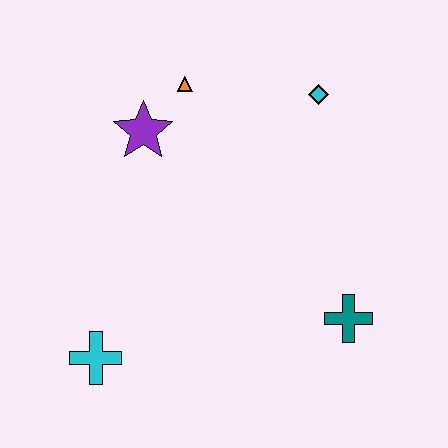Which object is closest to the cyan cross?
The purple star is closest to the cyan cross.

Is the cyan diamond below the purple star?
No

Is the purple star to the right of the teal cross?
No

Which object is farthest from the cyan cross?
The cyan diamond is farthest from the cyan cross.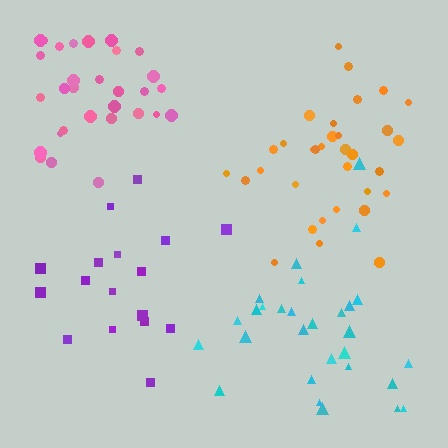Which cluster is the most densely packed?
Orange.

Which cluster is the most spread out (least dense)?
Purple.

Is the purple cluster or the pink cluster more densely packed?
Pink.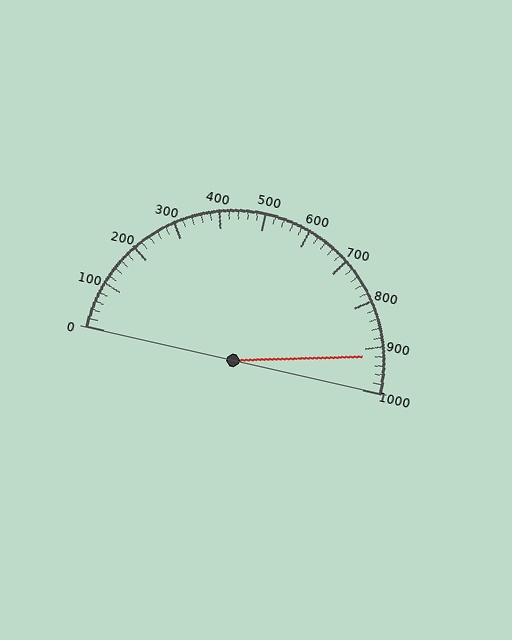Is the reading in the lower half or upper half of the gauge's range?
The reading is in the upper half of the range (0 to 1000).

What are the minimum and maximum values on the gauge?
The gauge ranges from 0 to 1000.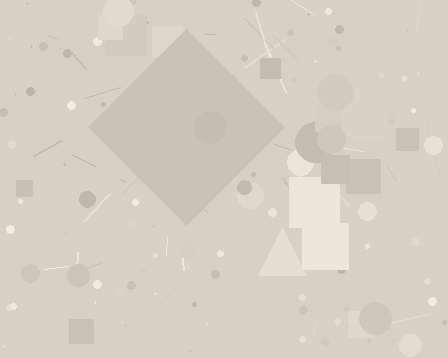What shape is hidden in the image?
A diamond is hidden in the image.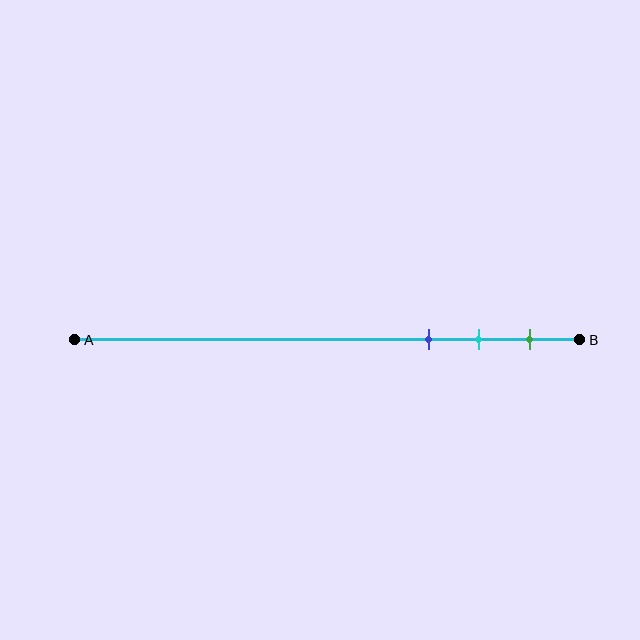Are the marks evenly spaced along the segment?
Yes, the marks are approximately evenly spaced.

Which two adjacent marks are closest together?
The cyan and green marks are the closest adjacent pair.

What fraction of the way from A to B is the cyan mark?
The cyan mark is approximately 80% (0.8) of the way from A to B.